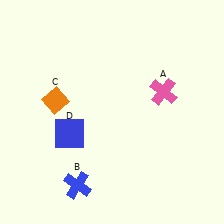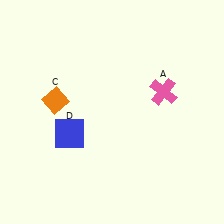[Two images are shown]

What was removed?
The blue cross (B) was removed in Image 2.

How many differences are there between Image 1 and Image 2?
There is 1 difference between the two images.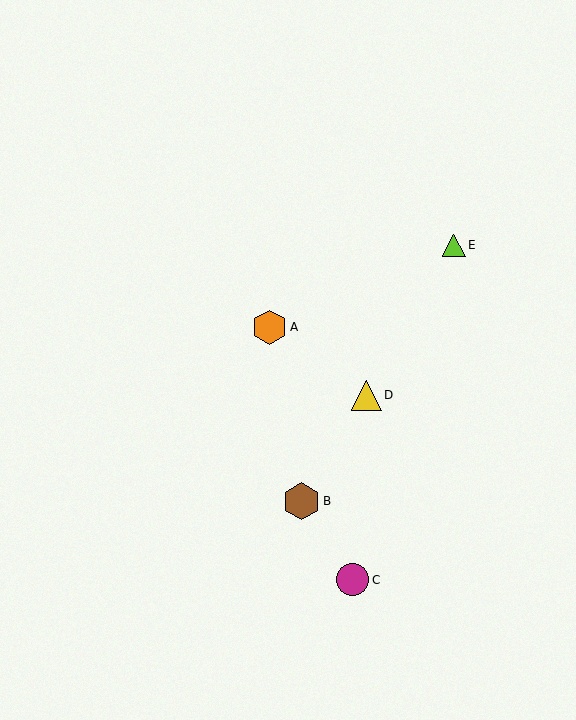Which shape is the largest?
The brown hexagon (labeled B) is the largest.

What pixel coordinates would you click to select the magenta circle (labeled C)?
Click at (353, 580) to select the magenta circle C.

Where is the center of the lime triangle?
The center of the lime triangle is at (454, 245).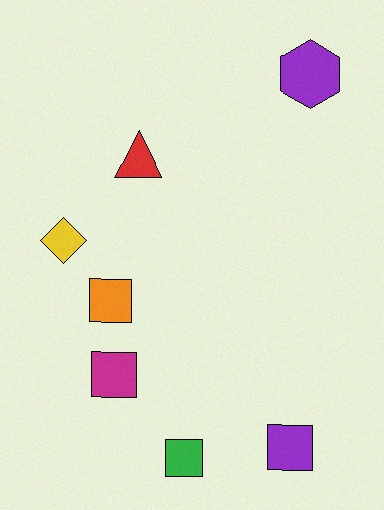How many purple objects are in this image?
There are 2 purple objects.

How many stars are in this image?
There are no stars.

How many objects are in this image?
There are 7 objects.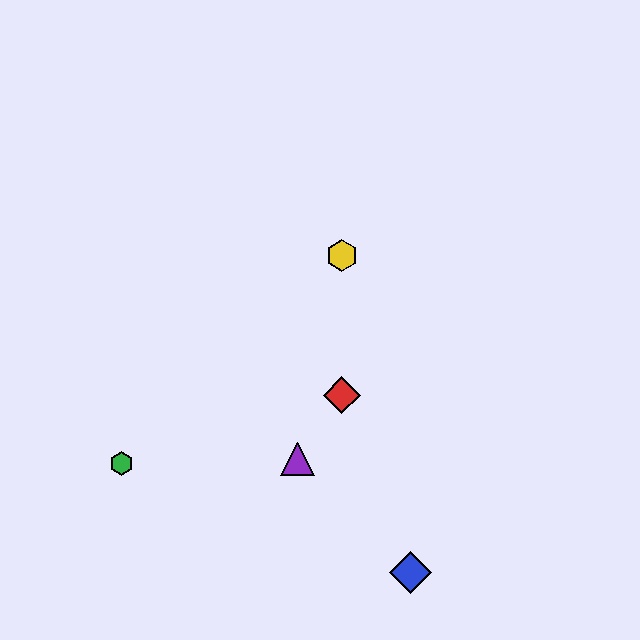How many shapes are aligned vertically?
2 shapes (the red diamond, the yellow hexagon) are aligned vertically.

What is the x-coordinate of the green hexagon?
The green hexagon is at x≈122.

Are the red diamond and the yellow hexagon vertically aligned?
Yes, both are at x≈342.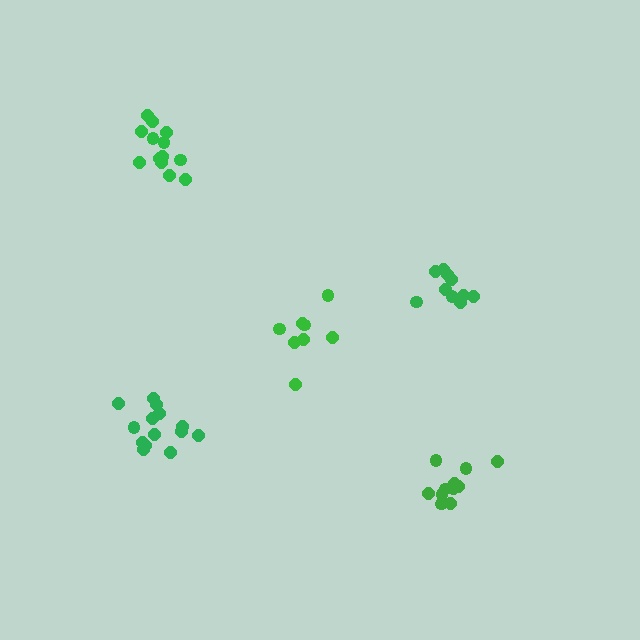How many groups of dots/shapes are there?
There are 5 groups.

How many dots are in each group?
Group 1: 13 dots, Group 2: 10 dots, Group 3: 8 dots, Group 4: 11 dots, Group 5: 14 dots (56 total).